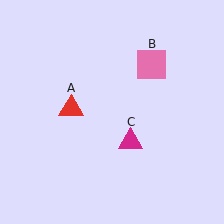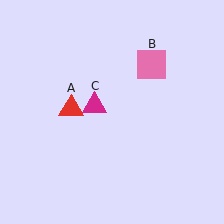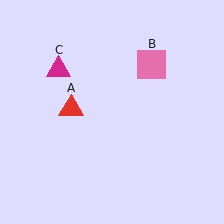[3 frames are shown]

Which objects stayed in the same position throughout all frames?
Red triangle (object A) and pink square (object B) remained stationary.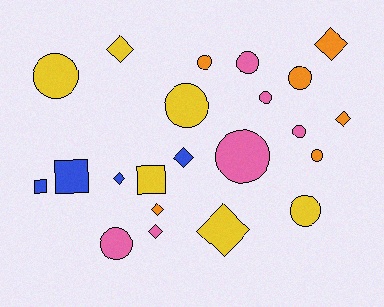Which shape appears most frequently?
Circle, with 11 objects.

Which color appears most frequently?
Yellow, with 6 objects.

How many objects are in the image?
There are 22 objects.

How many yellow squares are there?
There is 1 yellow square.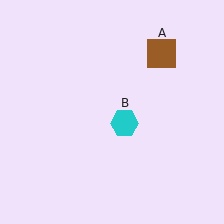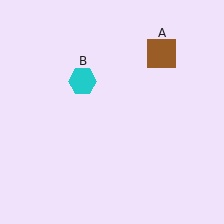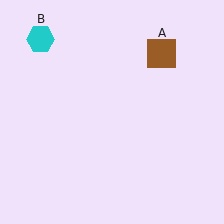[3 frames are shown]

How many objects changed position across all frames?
1 object changed position: cyan hexagon (object B).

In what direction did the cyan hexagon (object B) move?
The cyan hexagon (object B) moved up and to the left.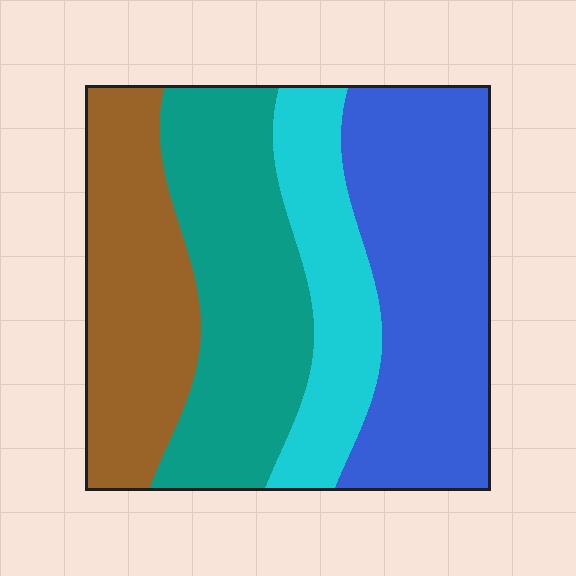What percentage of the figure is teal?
Teal takes up between a quarter and a half of the figure.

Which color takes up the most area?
Blue, at roughly 30%.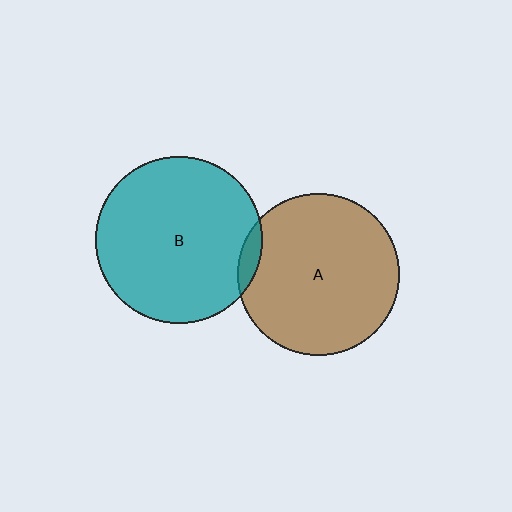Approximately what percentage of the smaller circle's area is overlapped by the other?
Approximately 5%.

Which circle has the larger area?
Circle B (teal).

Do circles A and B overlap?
Yes.